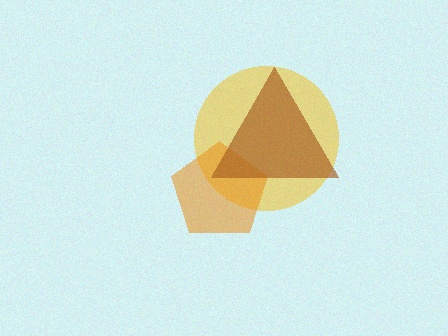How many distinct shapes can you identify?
There are 3 distinct shapes: a yellow circle, an orange pentagon, a brown triangle.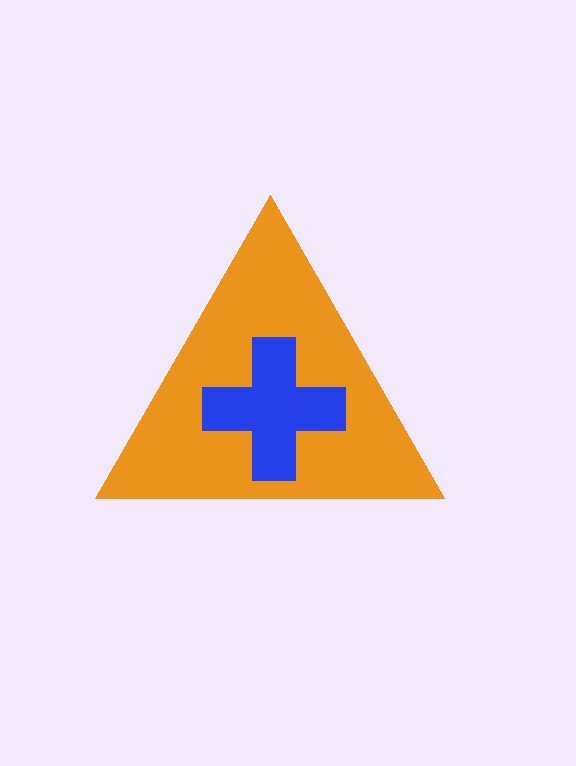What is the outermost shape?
The orange triangle.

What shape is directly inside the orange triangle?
The blue cross.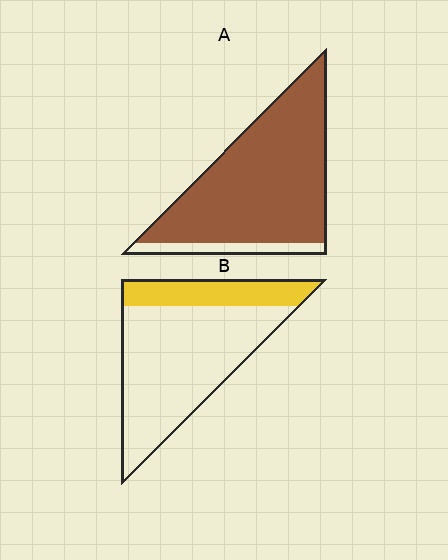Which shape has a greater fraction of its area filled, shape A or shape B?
Shape A.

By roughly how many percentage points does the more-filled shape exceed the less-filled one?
By roughly 65 percentage points (A over B).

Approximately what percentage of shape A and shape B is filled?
A is approximately 90% and B is approximately 25%.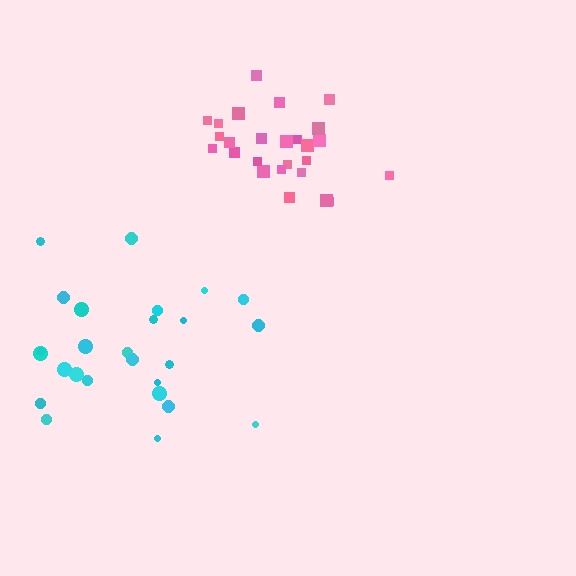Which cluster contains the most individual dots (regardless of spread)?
Pink (26).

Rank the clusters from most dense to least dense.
pink, cyan.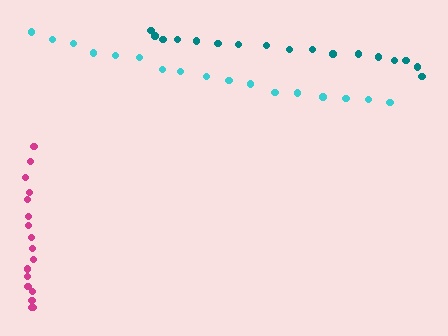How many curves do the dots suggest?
There are 3 distinct paths.